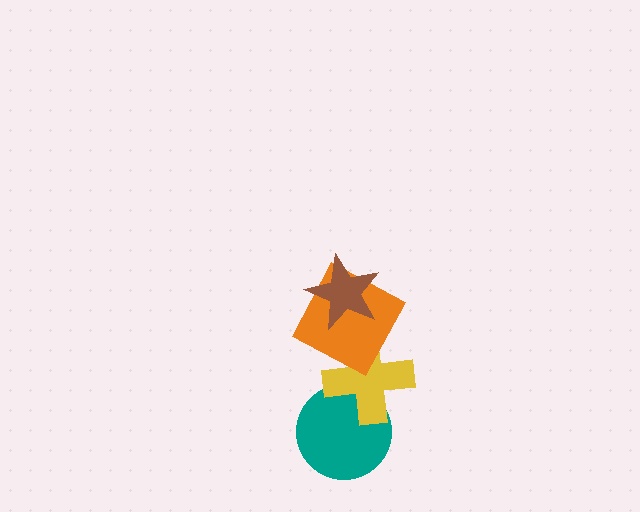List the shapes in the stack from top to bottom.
From top to bottom: the brown star, the orange square, the yellow cross, the teal circle.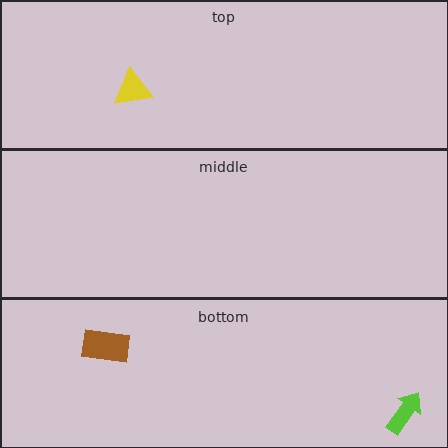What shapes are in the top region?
The yellow triangle.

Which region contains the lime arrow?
The bottom region.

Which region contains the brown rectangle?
The bottom region.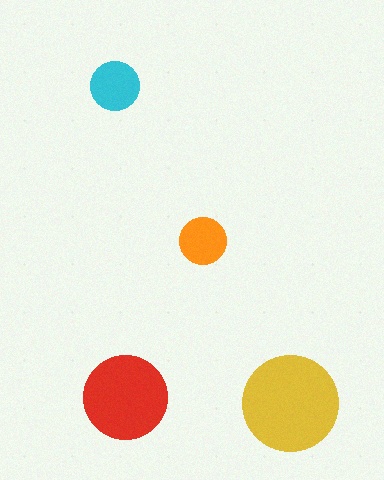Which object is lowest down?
The yellow circle is bottommost.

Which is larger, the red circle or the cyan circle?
The red one.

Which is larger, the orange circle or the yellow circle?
The yellow one.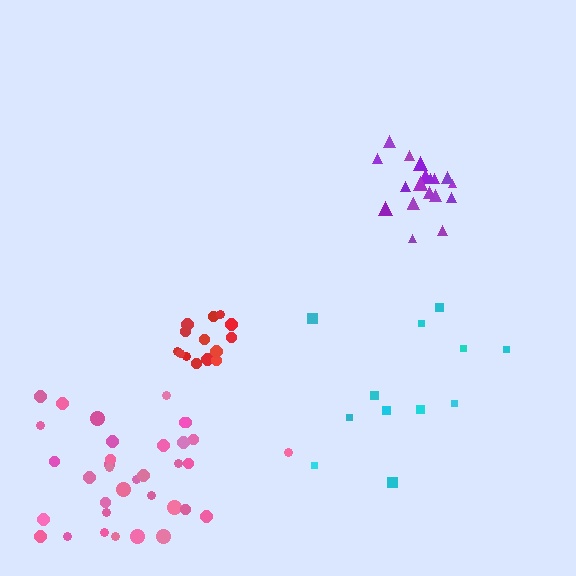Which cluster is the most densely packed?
Purple.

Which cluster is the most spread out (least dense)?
Cyan.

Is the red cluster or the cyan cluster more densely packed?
Red.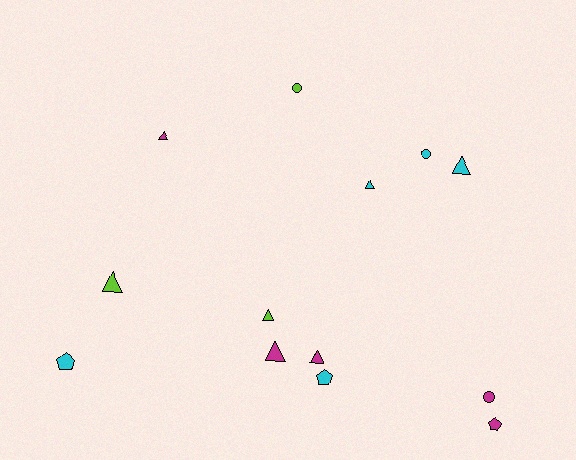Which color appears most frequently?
Magenta, with 5 objects.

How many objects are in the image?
There are 13 objects.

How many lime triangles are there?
There are 2 lime triangles.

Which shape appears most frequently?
Triangle, with 7 objects.